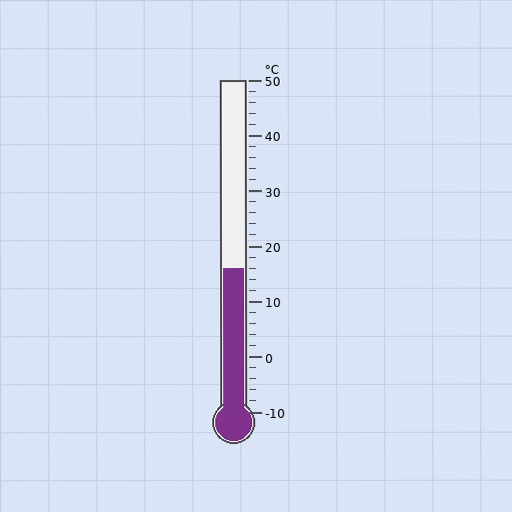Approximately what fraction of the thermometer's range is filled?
The thermometer is filled to approximately 45% of its range.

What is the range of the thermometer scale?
The thermometer scale ranges from -10°C to 50°C.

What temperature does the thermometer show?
The thermometer shows approximately 16°C.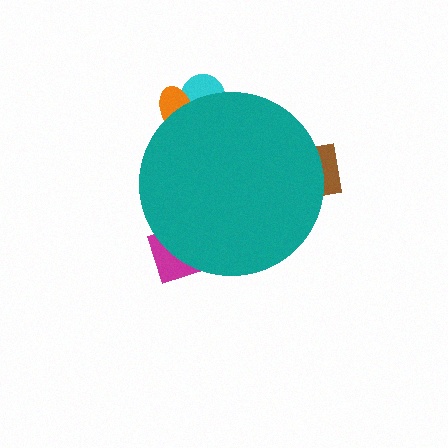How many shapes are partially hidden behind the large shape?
4 shapes are partially hidden.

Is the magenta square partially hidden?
Yes, the magenta square is partially hidden behind the teal circle.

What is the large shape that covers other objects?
A teal circle.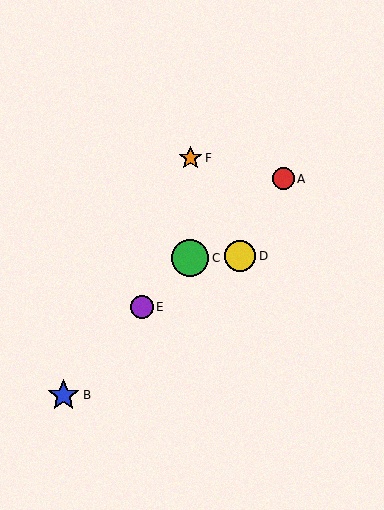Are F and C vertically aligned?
Yes, both are at x≈190.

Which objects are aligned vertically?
Objects C, F are aligned vertically.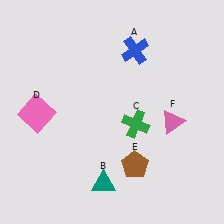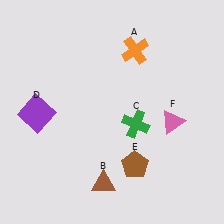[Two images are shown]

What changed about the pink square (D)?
In Image 1, D is pink. In Image 2, it changed to purple.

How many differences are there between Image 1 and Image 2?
There are 3 differences between the two images.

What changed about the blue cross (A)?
In Image 1, A is blue. In Image 2, it changed to orange.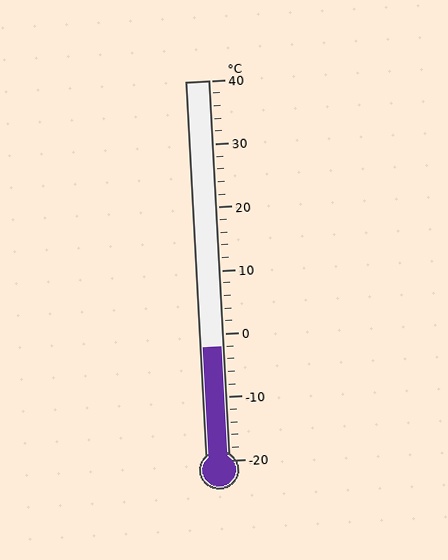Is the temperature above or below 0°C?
The temperature is below 0°C.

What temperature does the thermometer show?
The thermometer shows approximately -2°C.